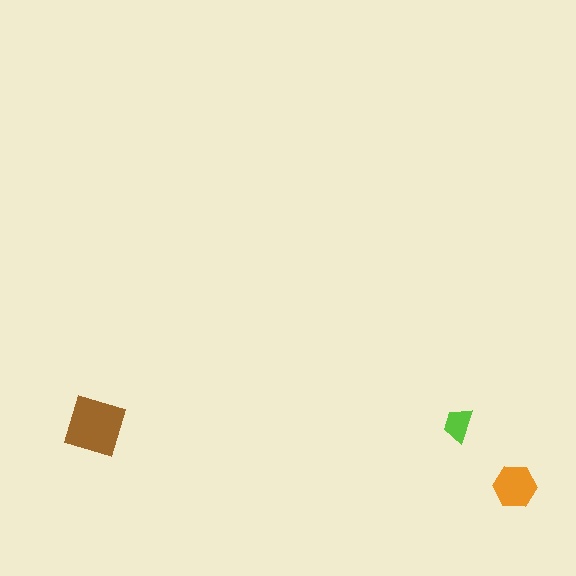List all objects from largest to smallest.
The brown diamond, the orange hexagon, the lime trapezoid.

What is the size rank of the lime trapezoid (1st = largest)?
3rd.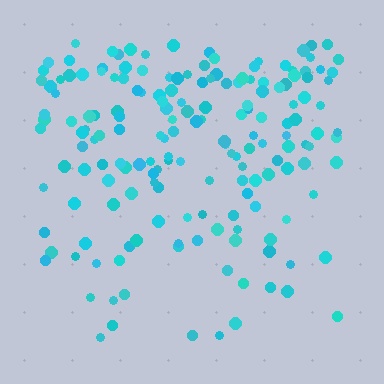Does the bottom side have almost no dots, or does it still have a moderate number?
Still a moderate number, just noticeably fewer than the top.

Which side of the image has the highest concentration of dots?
The top.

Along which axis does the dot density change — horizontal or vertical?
Vertical.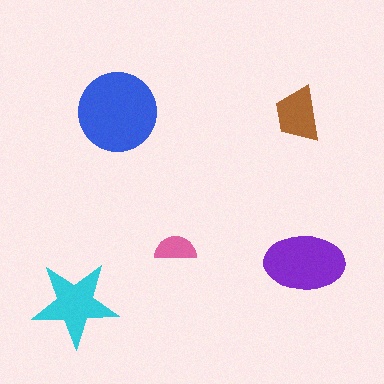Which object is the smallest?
The pink semicircle.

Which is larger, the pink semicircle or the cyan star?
The cyan star.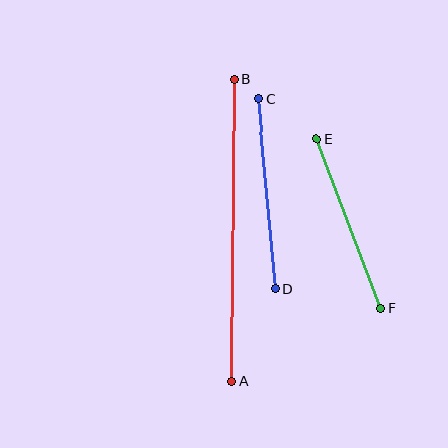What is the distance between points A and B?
The distance is approximately 302 pixels.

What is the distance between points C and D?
The distance is approximately 191 pixels.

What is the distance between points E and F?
The distance is approximately 181 pixels.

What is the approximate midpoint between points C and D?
The midpoint is at approximately (266, 194) pixels.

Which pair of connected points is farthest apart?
Points A and B are farthest apart.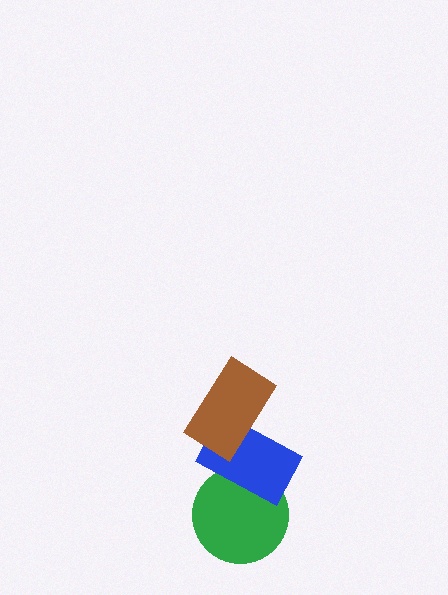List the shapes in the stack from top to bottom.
From top to bottom: the brown rectangle, the blue rectangle, the green circle.